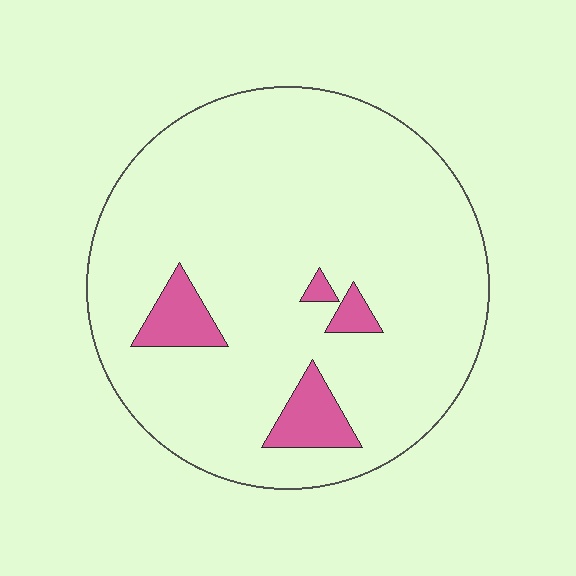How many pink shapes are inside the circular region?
4.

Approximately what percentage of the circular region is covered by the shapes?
Approximately 10%.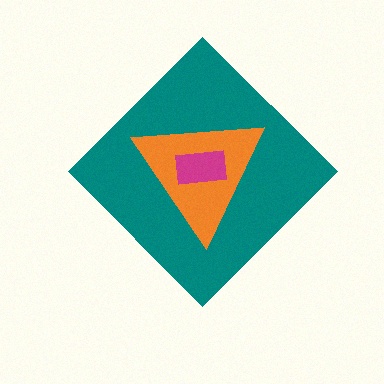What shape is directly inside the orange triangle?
The magenta rectangle.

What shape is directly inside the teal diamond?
The orange triangle.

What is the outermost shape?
The teal diamond.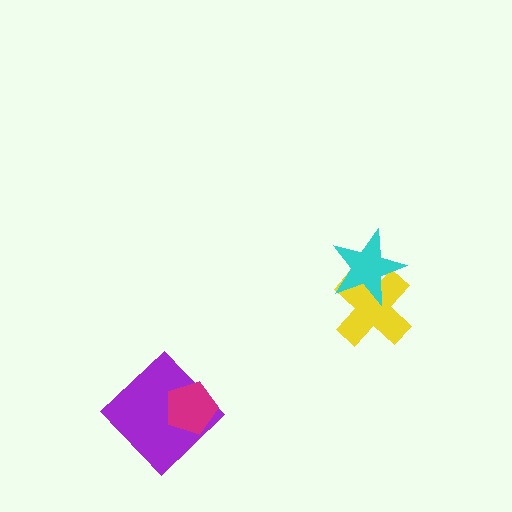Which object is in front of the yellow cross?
The cyan star is in front of the yellow cross.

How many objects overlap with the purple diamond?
1 object overlaps with the purple diamond.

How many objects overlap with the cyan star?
1 object overlaps with the cyan star.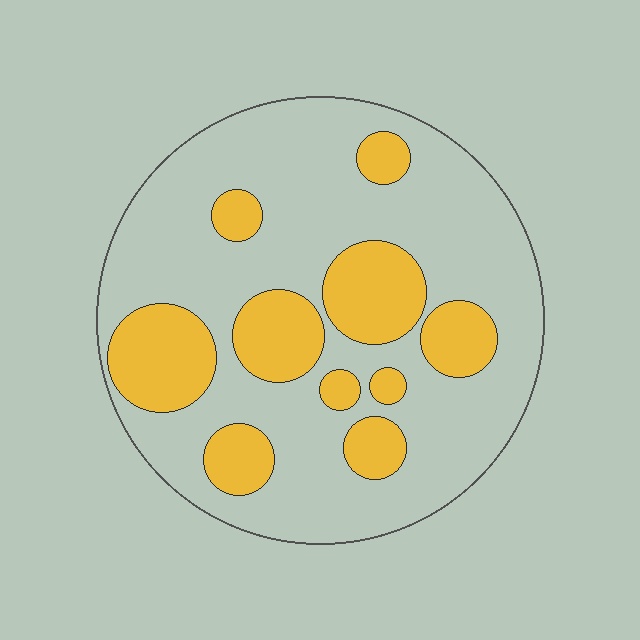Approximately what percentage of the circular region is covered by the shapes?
Approximately 30%.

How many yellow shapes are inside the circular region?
10.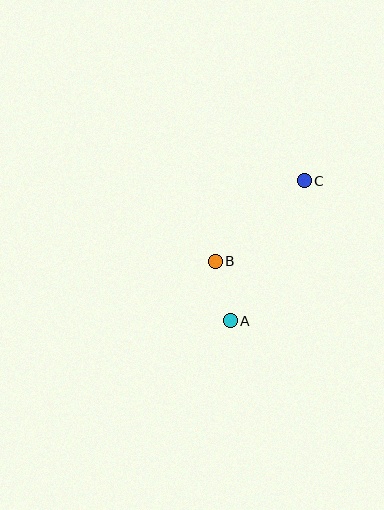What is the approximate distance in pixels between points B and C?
The distance between B and C is approximately 121 pixels.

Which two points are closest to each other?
Points A and B are closest to each other.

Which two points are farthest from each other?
Points A and C are farthest from each other.